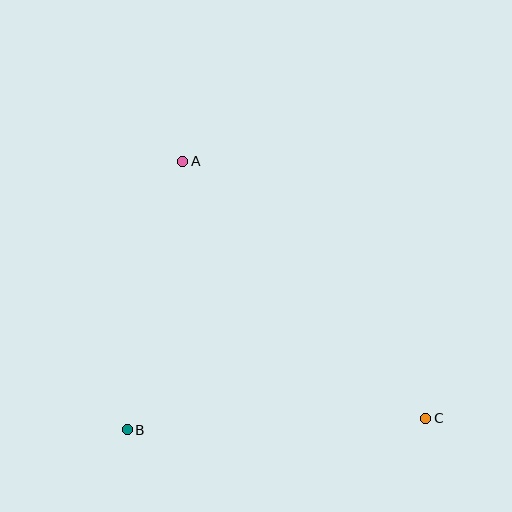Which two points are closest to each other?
Points A and B are closest to each other.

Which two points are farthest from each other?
Points A and C are farthest from each other.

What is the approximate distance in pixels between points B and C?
The distance between B and C is approximately 299 pixels.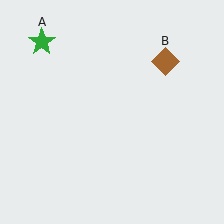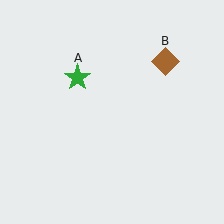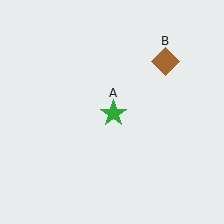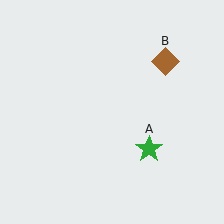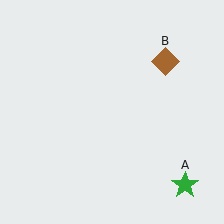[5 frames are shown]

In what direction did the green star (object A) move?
The green star (object A) moved down and to the right.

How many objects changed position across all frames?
1 object changed position: green star (object A).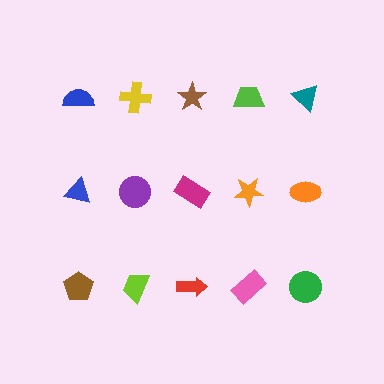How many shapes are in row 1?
5 shapes.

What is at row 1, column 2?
A yellow cross.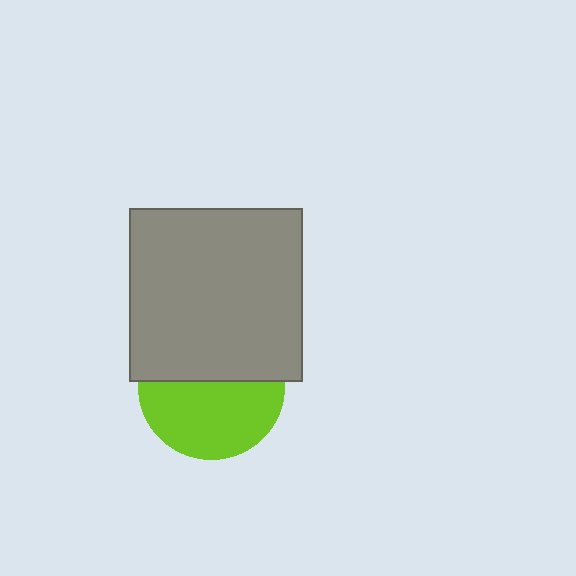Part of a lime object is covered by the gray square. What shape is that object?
It is a circle.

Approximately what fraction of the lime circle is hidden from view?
Roughly 45% of the lime circle is hidden behind the gray square.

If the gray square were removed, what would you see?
You would see the complete lime circle.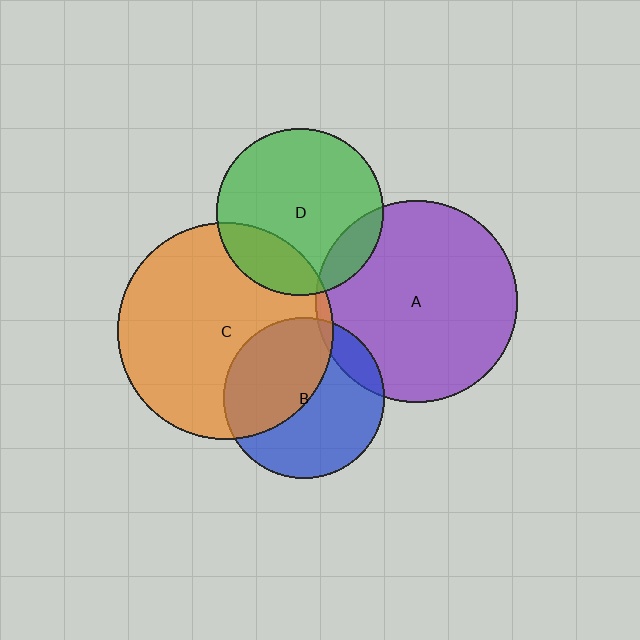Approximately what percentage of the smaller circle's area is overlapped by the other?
Approximately 20%.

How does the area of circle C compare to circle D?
Approximately 1.7 times.